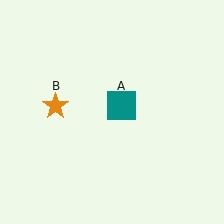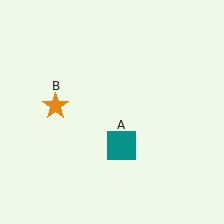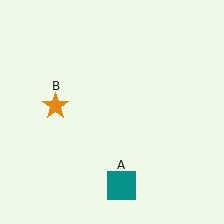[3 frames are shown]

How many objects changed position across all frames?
1 object changed position: teal square (object A).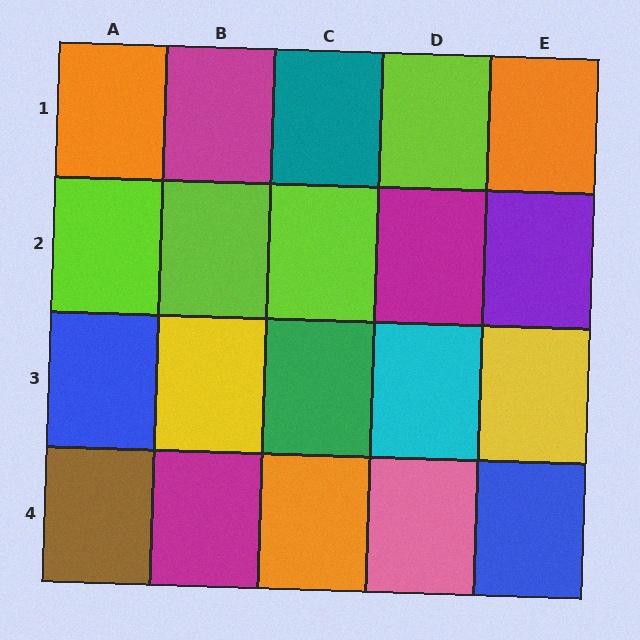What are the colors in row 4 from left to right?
Brown, magenta, orange, pink, blue.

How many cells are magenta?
3 cells are magenta.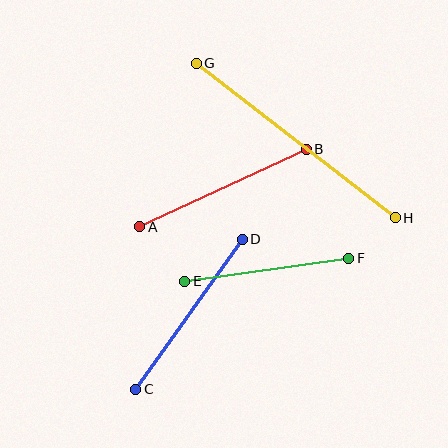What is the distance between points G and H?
The distance is approximately 252 pixels.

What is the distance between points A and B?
The distance is approximately 183 pixels.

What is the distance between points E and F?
The distance is approximately 166 pixels.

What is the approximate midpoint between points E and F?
The midpoint is at approximately (267, 270) pixels.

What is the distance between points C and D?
The distance is approximately 184 pixels.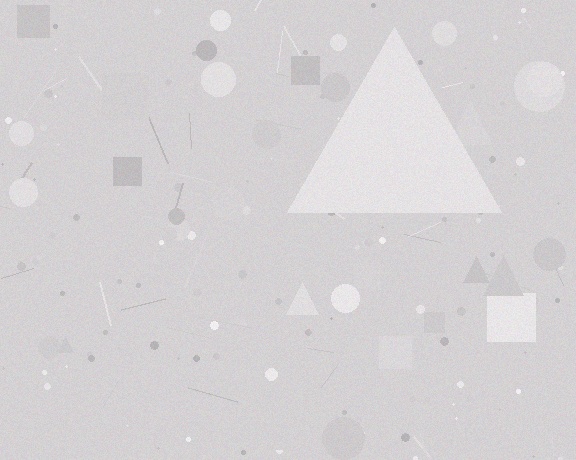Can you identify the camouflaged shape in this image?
The camouflaged shape is a triangle.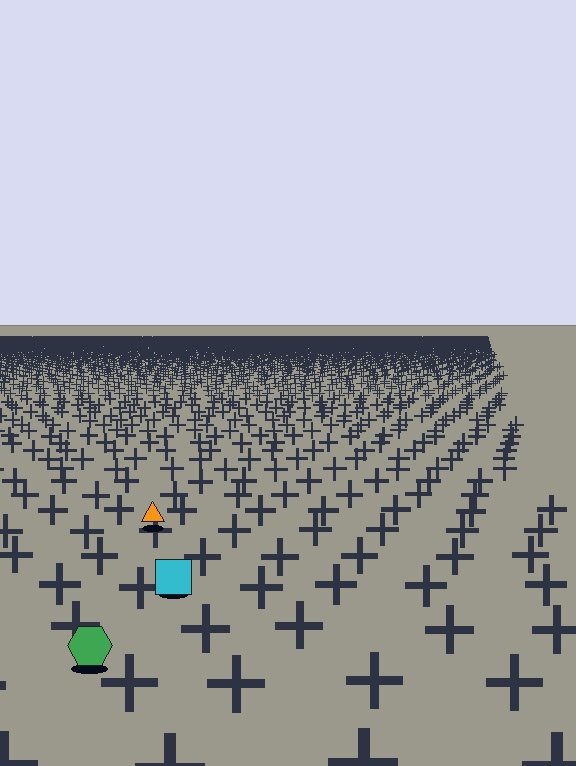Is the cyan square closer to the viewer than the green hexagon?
No. The green hexagon is closer — you can tell from the texture gradient: the ground texture is coarser near it.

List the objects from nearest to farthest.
From nearest to farthest: the green hexagon, the cyan square, the orange triangle.